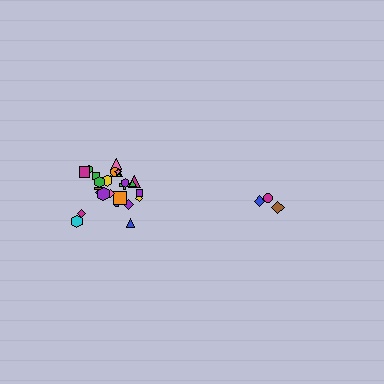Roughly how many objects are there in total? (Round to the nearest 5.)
Roughly 30 objects in total.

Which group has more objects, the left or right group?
The left group.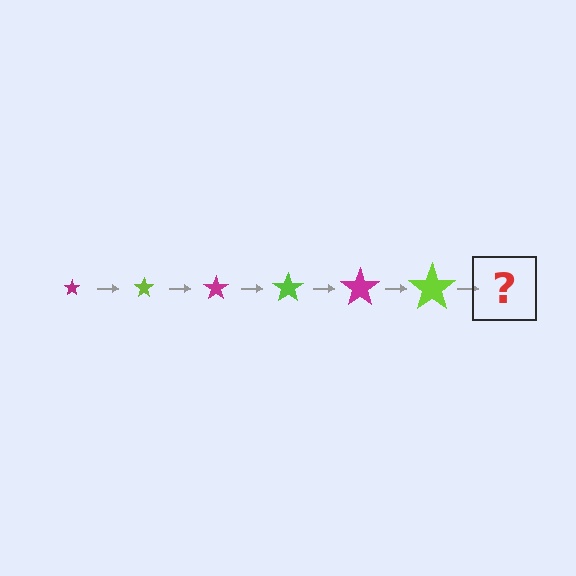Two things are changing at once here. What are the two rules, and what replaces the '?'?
The two rules are that the star grows larger each step and the color cycles through magenta and lime. The '?' should be a magenta star, larger than the previous one.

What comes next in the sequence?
The next element should be a magenta star, larger than the previous one.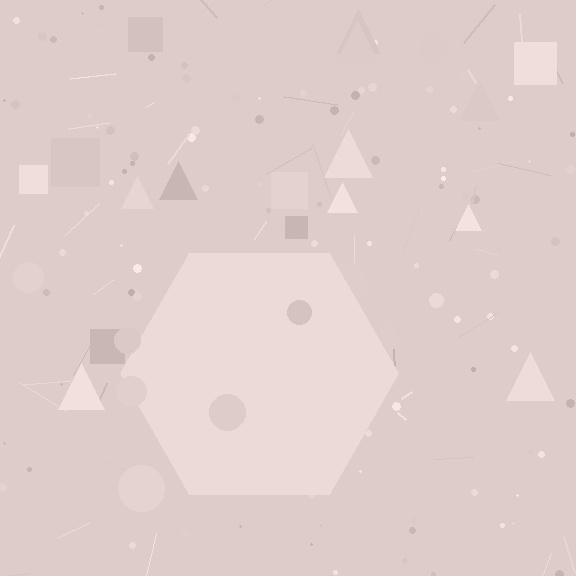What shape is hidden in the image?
A hexagon is hidden in the image.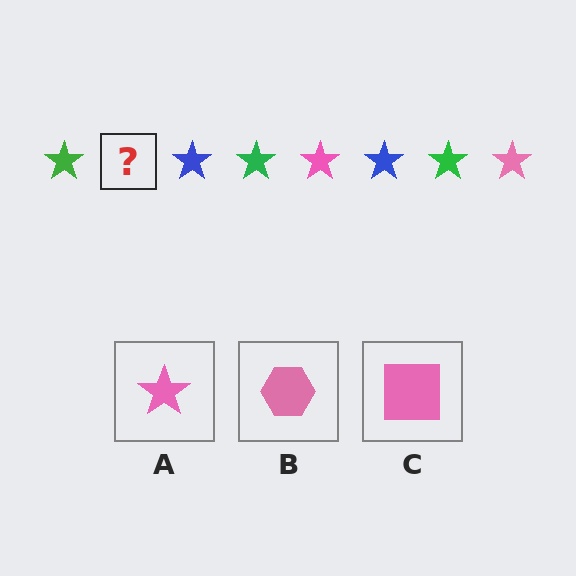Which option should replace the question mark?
Option A.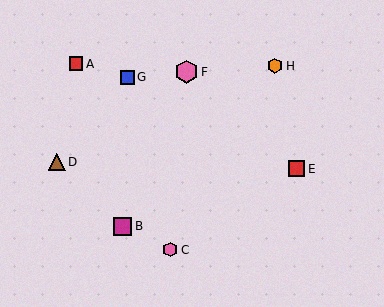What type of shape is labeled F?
Shape F is a pink hexagon.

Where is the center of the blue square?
The center of the blue square is at (127, 77).